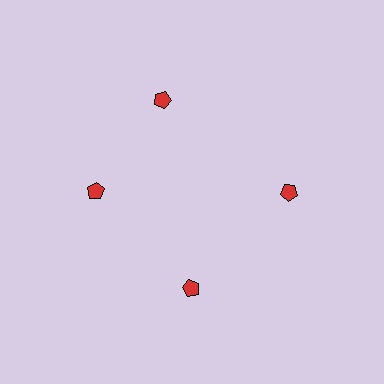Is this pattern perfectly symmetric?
No. The 4 red pentagons are arranged in a ring, but one element near the 12 o'clock position is rotated out of alignment along the ring, breaking the 4-fold rotational symmetry.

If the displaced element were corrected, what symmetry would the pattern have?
It would have 4-fold rotational symmetry — the pattern would map onto itself every 90 degrees.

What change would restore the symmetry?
The symmetry would be restored by rotating it back into even spacing with its neighbors so that all 4 pentagons sit at equal angles and equal distance from the center.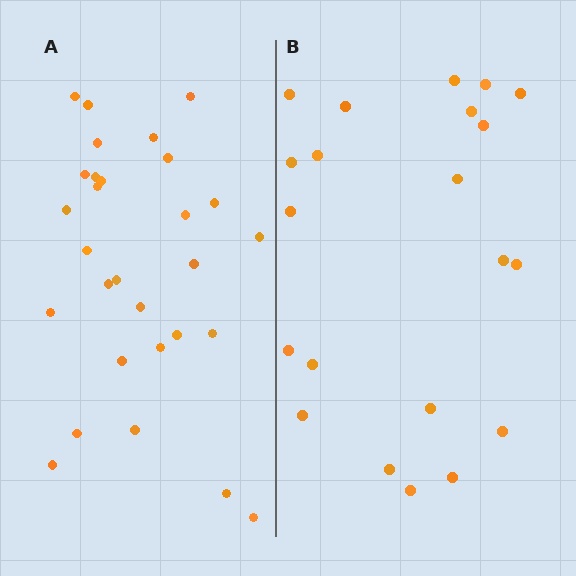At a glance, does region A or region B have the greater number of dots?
Region A (the left region) has more dots.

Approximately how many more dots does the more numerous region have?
Region A has roughly 8 or so more dots than region B.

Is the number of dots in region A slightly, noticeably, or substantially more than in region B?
Region A has noticeably more, but not dramatically so. The ratio is roughly 1.4 to 1.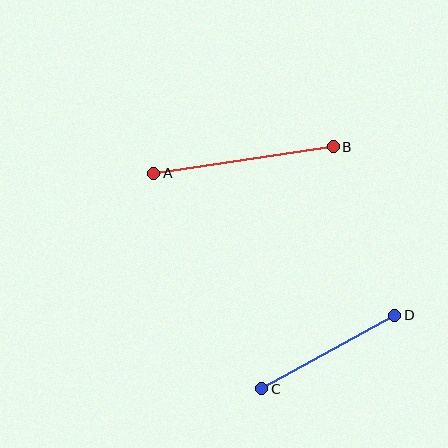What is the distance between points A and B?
The distance is approximately 181 pixels.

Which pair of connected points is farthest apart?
Points A and B are farthest apart.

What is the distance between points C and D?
The distance is approximately 152 pixels.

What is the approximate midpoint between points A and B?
The midpoint is at approximately (243, 160) pixels.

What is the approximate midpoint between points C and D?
The midpoint is at approximately (328, 352) pixels.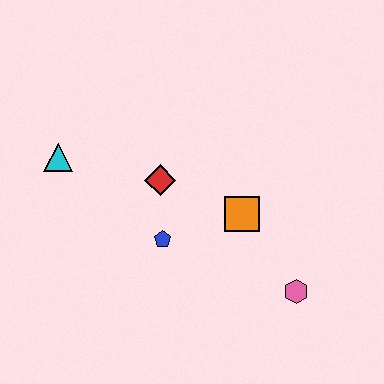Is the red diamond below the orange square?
No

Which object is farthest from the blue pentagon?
The pink hexagon is farthest from the blue pentagon.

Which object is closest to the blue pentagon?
The red diamond is closest to the blue pentagon.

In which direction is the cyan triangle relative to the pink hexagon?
The cyan triangle is to the left of the pink hexagon.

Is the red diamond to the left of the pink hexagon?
Yes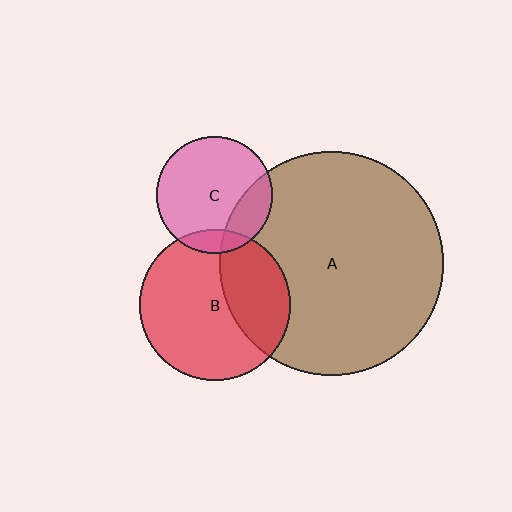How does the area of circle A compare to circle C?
Approximately 3.7 times.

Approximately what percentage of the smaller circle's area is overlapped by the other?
Approximately 10%.